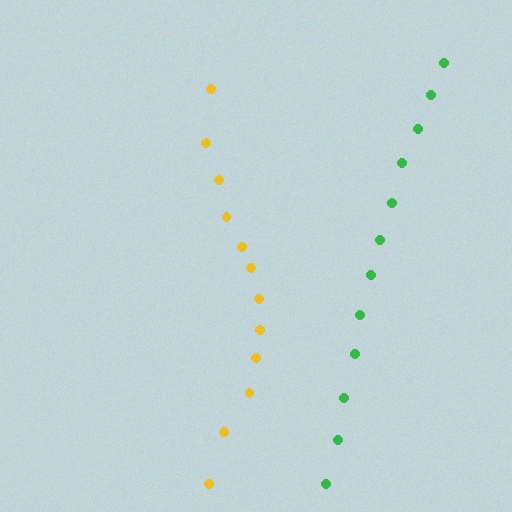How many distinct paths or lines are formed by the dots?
There are 2 distinct paths.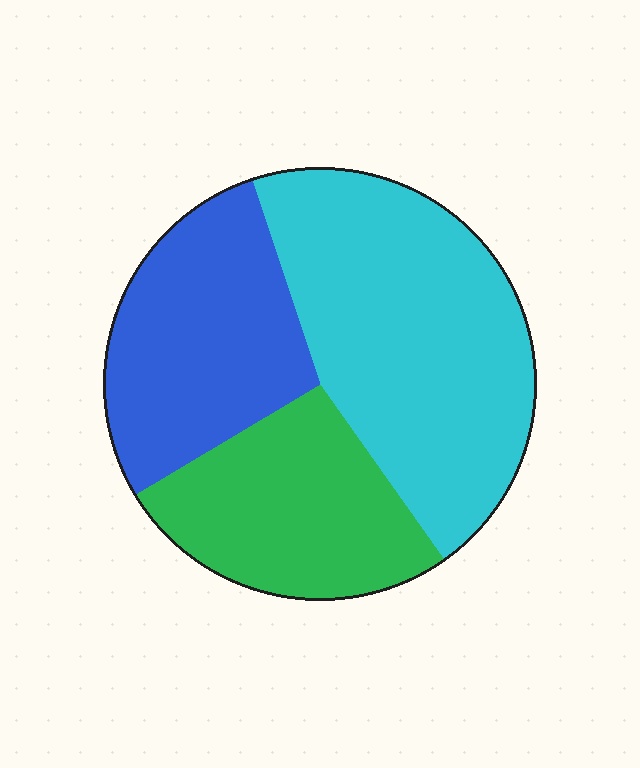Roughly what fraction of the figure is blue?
Blue takes up between a quarter and a half of the figure.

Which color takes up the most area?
Cyan, at roughly 45%.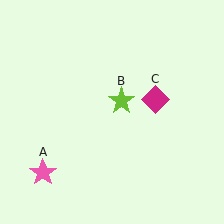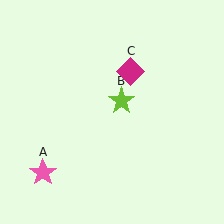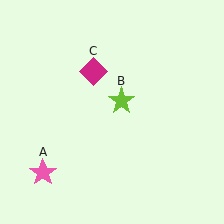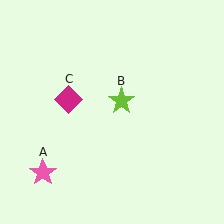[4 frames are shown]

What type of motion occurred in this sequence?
The magenta diamond (object C) rotated counterclockwise around the center of the scene.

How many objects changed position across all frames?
1 object changed position: magenta diamond (object C).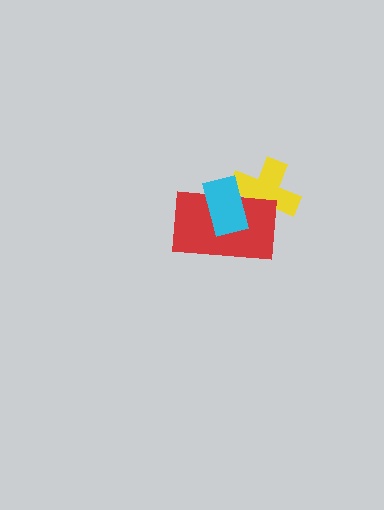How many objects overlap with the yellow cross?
2 objects overlap with the yellow cross.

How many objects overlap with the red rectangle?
2 objects overlap with the red rectangle.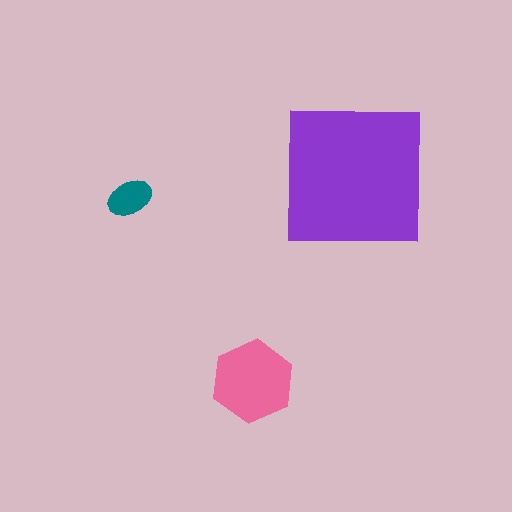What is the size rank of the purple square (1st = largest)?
1st.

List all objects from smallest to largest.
The teal ellipse, the pink hexagon, the purple square.